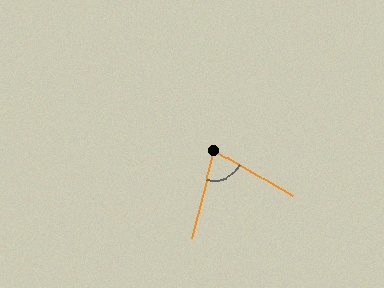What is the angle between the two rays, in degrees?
Approximately 75 degrees.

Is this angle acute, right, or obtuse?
It is acute.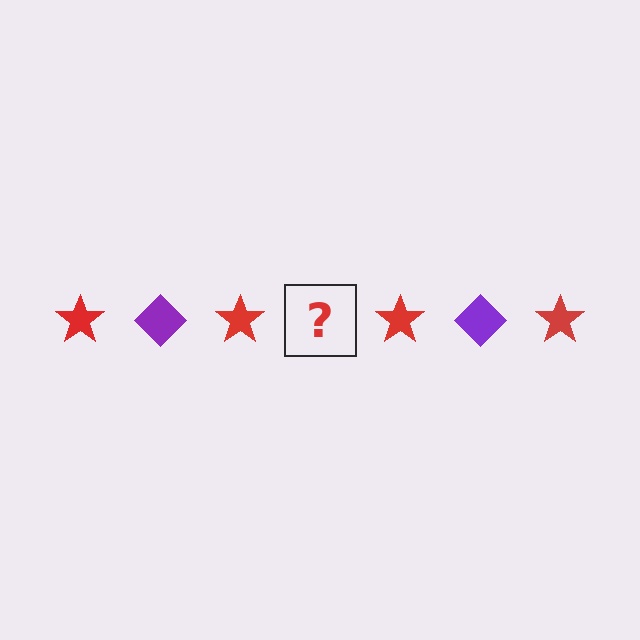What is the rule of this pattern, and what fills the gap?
The rule is that the pattern alternates between red star and purple diamond. The gap should be filled with a purple diamond.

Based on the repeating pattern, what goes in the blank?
The blank should be a purple diamond.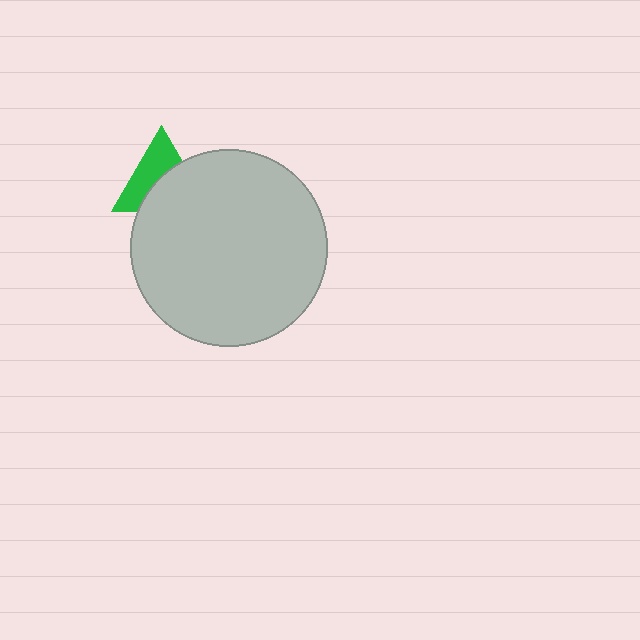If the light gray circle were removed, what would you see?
You would see the complete green triangle.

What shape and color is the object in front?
The object in front is a light gray circle.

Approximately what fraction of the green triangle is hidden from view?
Roughly 49% of the green triangle is hidden behind the light gray circle.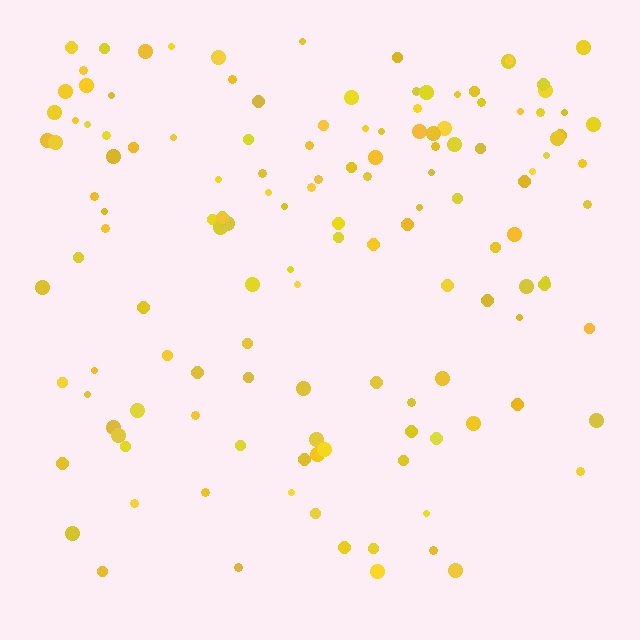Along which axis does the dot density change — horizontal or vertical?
Vertical.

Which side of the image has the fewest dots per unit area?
The bottom.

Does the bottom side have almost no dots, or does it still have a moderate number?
Still a moderate number, just noticeably fewer than the top.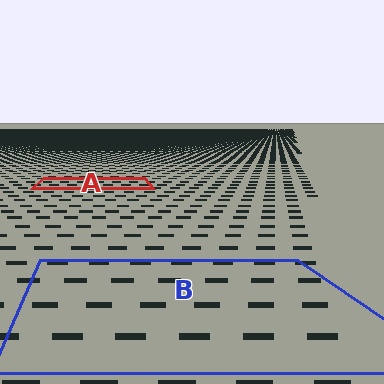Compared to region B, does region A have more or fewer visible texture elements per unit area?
Region A has more texture elements per unit area — they are packed more densely because it is farther away.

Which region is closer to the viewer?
Region B is closer. The texture elements there are larger and more spread out.